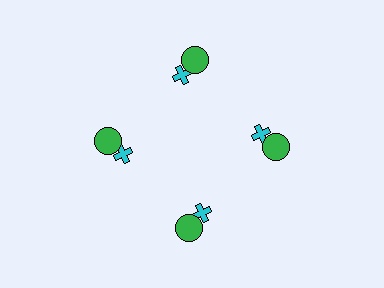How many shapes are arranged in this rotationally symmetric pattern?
There are 8 shapes, arranged in 4 groups of 2.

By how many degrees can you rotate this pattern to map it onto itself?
The pattern maps onto itself every 90 degrees of rotation.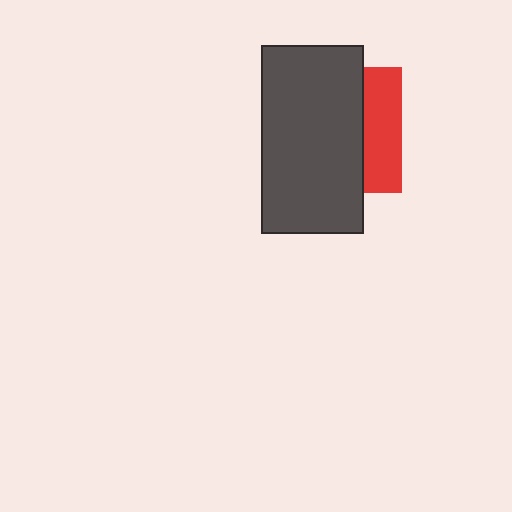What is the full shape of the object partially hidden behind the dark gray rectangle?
The partially hidden object is a red square.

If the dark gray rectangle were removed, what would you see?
You would see the complete red square.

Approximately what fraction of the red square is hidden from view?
Roughly 70% of the red square is hidden behind the dark gray rectangle.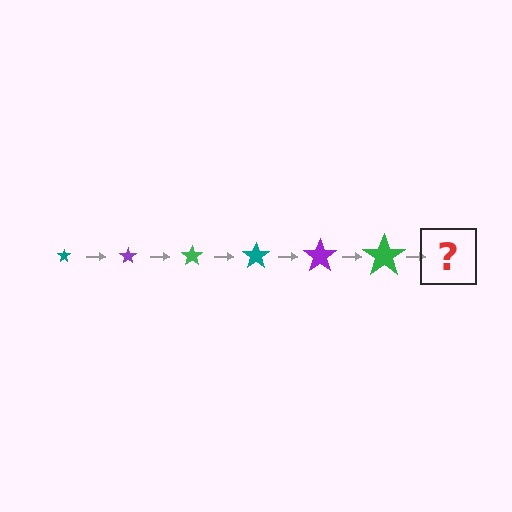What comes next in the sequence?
The next element should be a teal star, larger than the previous one.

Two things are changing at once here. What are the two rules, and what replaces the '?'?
The two rules are that the star grows larger each step and the color cycles through teal, purple, and green. The '?' should be a teal star, larger than the previous one.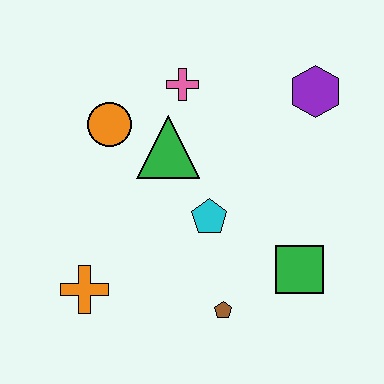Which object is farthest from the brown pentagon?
The purple hexagon is farthest from the brown pentagon.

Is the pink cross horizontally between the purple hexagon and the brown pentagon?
No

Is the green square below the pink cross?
Yes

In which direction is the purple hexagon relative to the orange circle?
The purple hexagon is to the right of the orange circle.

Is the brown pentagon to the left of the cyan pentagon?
No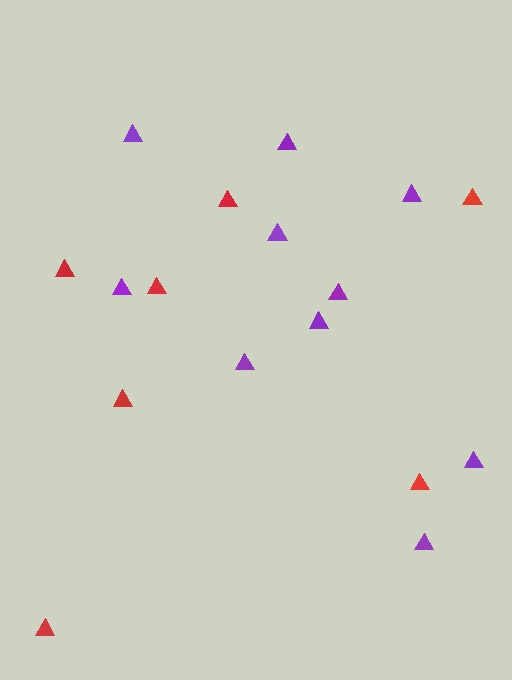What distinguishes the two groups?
There are 2 groups: one group of red triangles (7) and one group of purple triangles (10).